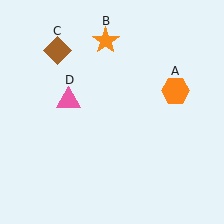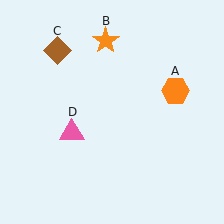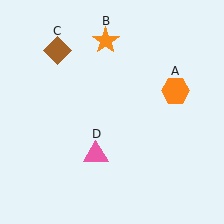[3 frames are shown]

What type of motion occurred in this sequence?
The pink triangle (object D) rotated counterclockwise around the center of the scene.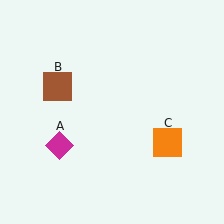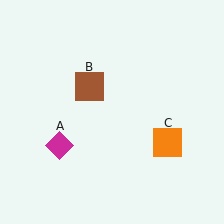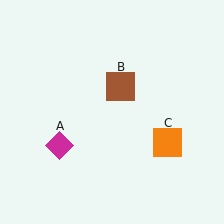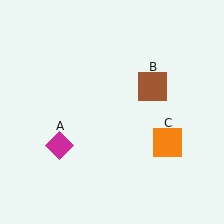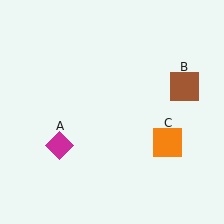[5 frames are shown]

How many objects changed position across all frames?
1 object changed position: brown square (object B).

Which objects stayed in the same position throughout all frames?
Magenta diamond (object A) and orange square (object C) remained stationary.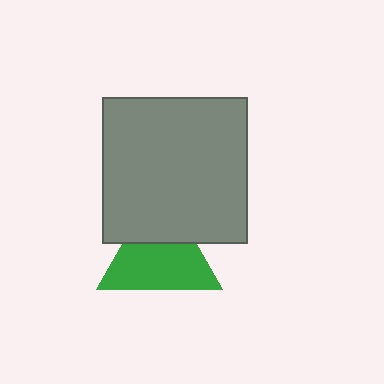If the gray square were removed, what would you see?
You would see the complete green triangle.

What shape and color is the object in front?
The object in front is a gray square.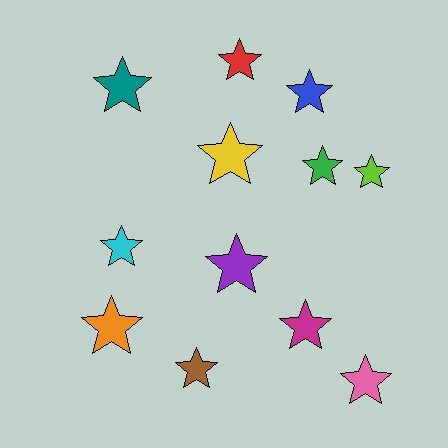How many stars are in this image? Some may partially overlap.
There are 12 stars.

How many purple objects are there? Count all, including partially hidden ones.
There is 1 purple object.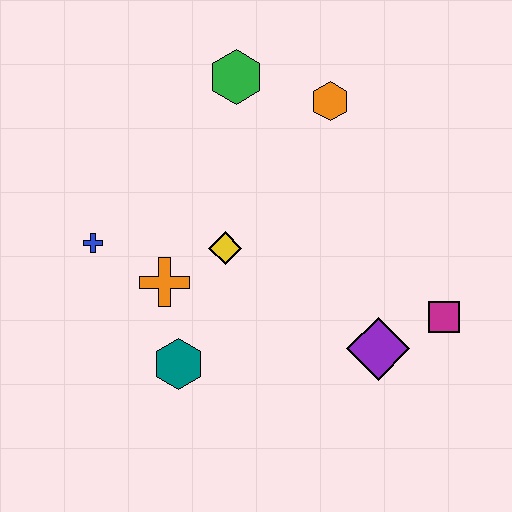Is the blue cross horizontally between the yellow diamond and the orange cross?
No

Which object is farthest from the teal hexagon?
The orange hexagon is farthest from the teal hexagon.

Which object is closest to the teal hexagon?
The orange cross is closest to the teal hexagon.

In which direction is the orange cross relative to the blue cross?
The orange cross is to the right of the blue cross.